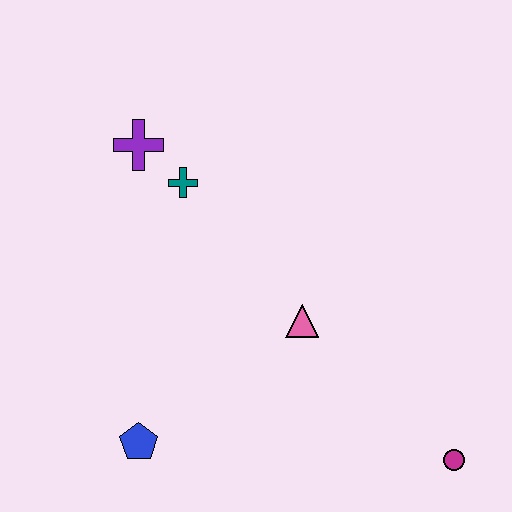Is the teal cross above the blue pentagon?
Yes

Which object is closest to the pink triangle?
The teal cross is closest to the pink triangle.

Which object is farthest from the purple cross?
The magenta circle is farthest from the purple cross.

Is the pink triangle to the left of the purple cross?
No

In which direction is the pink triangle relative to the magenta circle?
The pink triangle is to the left of the magenta circle.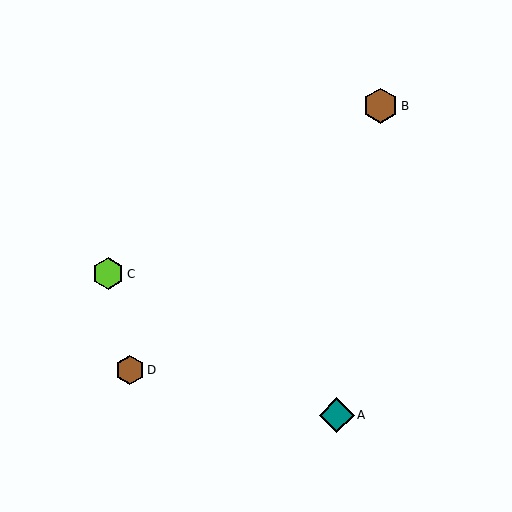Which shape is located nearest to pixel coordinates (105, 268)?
The lime hexagon (labeled C) at (108, 274) is nearest to that location.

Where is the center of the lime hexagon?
The center of the lime hexagon is at (108, 274).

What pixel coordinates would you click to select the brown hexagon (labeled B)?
Click at (380, 106) to select the brown hexagon B.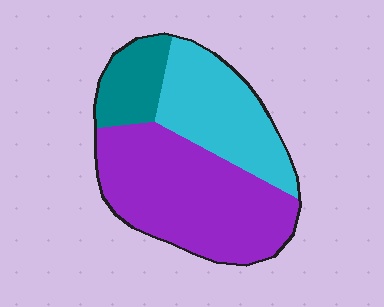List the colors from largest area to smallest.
From largest to smallest: purple, cyan, teal.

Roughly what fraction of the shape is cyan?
Cyan takes up about one third (1/3) of the shape.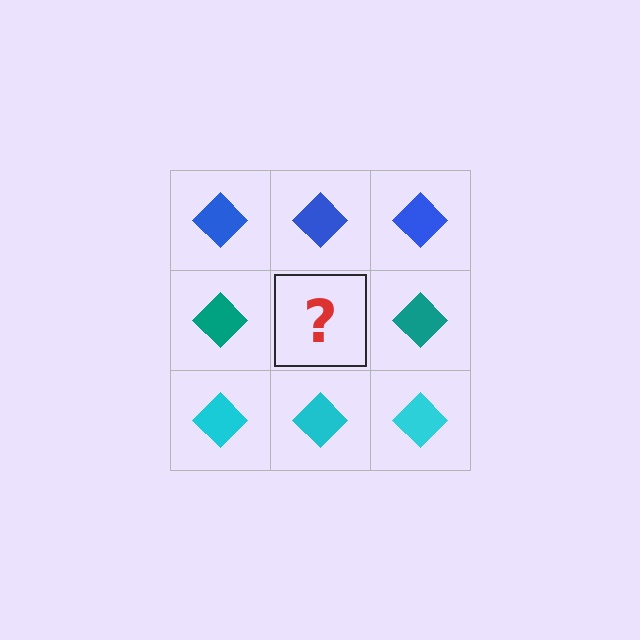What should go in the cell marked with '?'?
The missing cell should contain a teal diamond.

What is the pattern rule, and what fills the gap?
The rule is that each row has a consistent color. The gap should be filled with a teal diamond.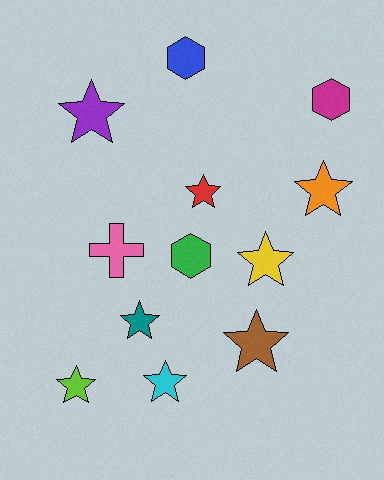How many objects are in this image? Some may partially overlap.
There are 12 objects.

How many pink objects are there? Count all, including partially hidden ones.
There is 1 pink object.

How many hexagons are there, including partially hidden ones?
There are 3 hexagons.